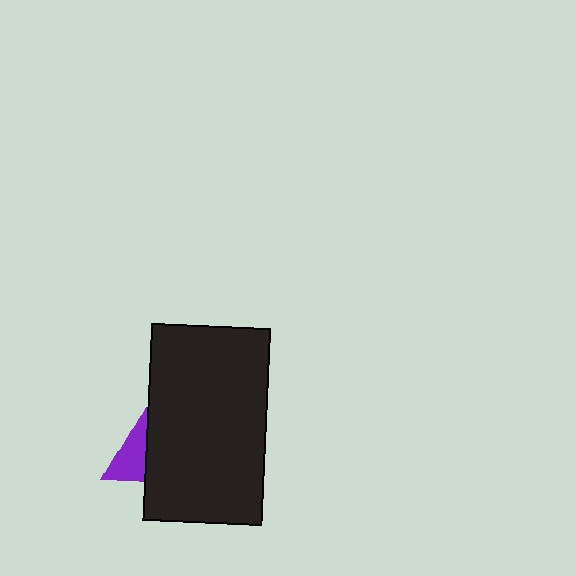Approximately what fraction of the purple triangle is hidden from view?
Roughly 61% of the purple triangle is hidden behind the black rectangle.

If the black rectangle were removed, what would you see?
You would see the complete purple triangle.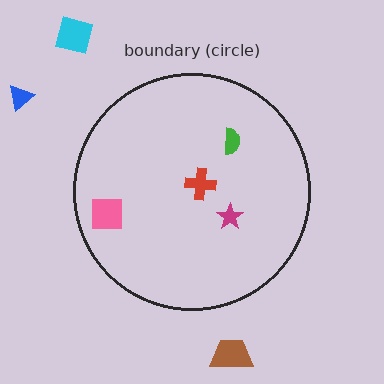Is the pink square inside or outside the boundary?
Inside.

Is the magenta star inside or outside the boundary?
Inside.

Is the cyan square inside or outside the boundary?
Outside.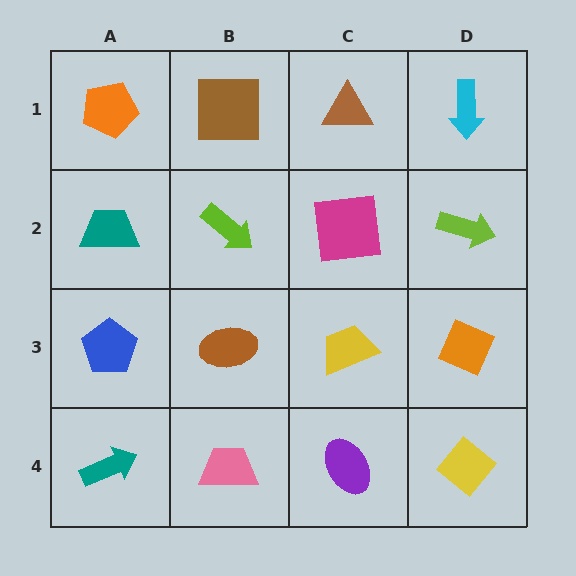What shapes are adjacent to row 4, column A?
A blue pentagon (row 3, column A), a pink trapezoid (row 4, column B).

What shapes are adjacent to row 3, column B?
A lime arrow (row 2, column B), a pink trapezoid (row 4, column B), a blue pentagon (row 3, column A), a yellow trapezoid (row 3, column C).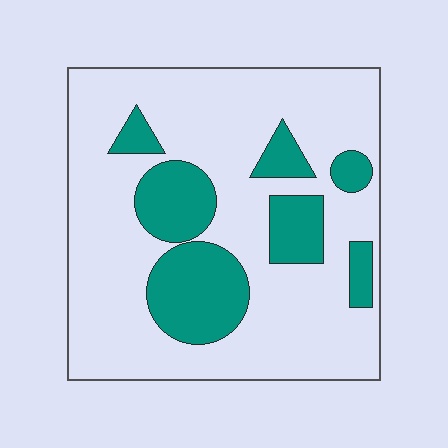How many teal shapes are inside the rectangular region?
7.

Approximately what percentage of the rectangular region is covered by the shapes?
Approximately 25%.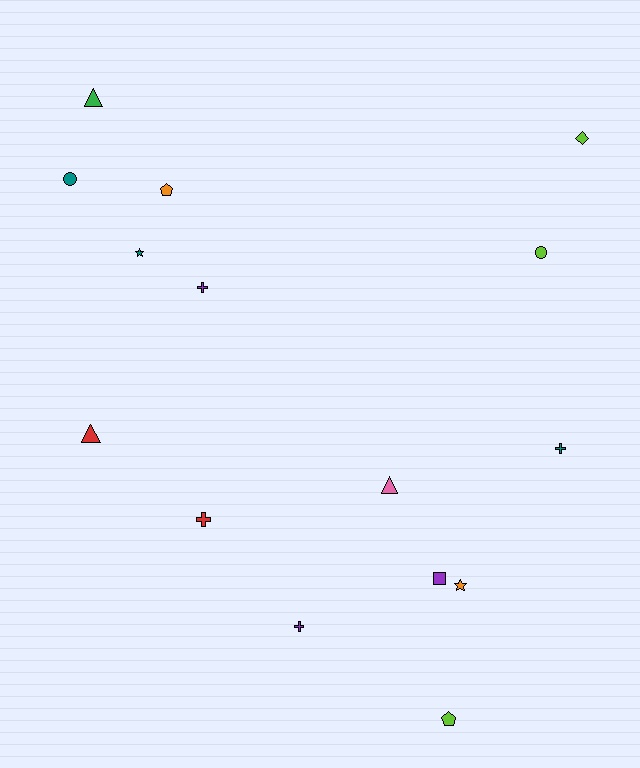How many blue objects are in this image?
There are no blue objects.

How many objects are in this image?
There are 15 objects.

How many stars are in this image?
There are 2 stars.